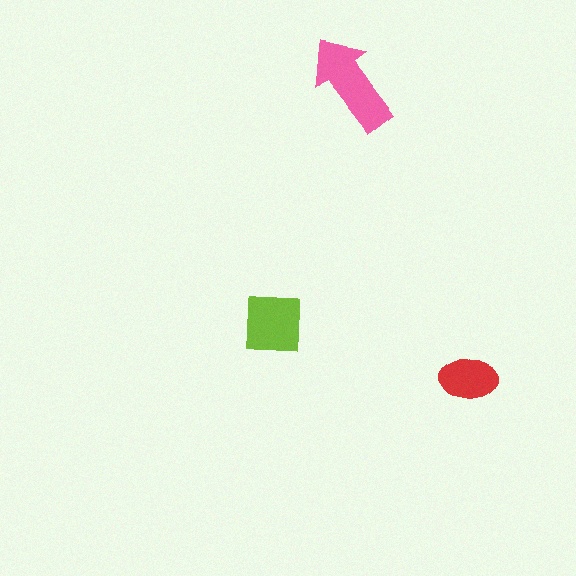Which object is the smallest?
The red ellipse.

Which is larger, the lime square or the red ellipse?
The lime square.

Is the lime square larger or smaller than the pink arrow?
Smaller.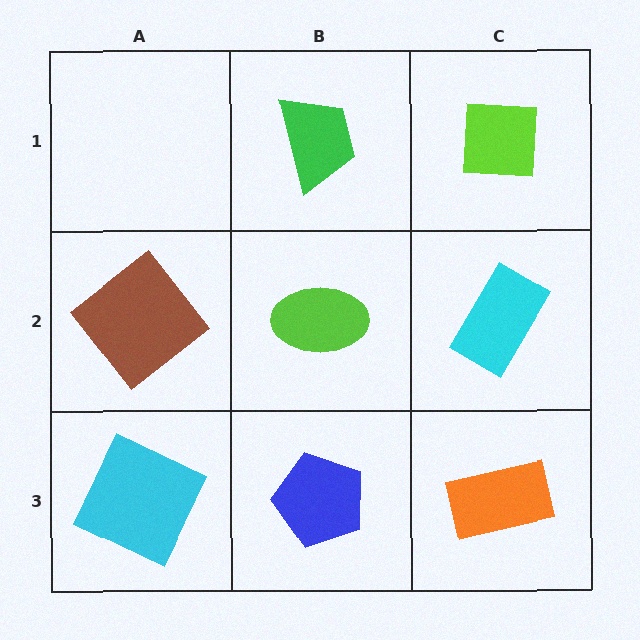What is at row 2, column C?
A cyan rectangle.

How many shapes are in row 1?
2 shapes.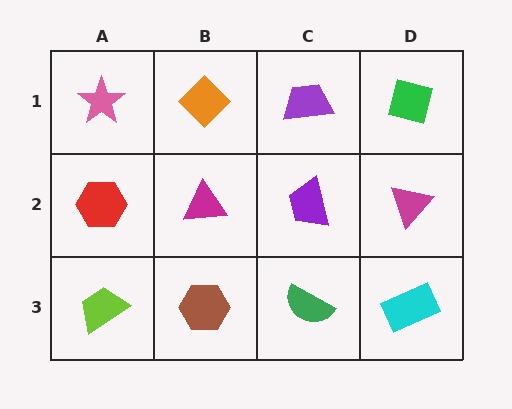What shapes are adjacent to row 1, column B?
A magenta triangle (row 2, column B), a pink star (row 1, column A), a purple trapezoid (row 1, column C).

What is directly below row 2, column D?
A cyan rectangle.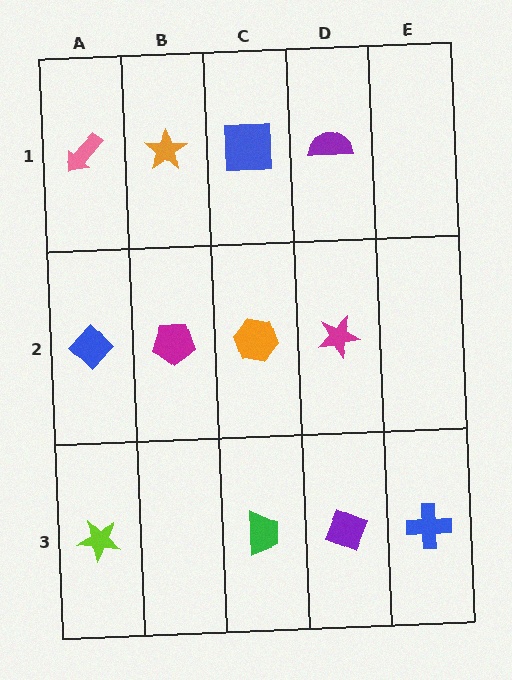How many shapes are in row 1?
4 shapes.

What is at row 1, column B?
An orange star.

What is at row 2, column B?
A magenta pentagon.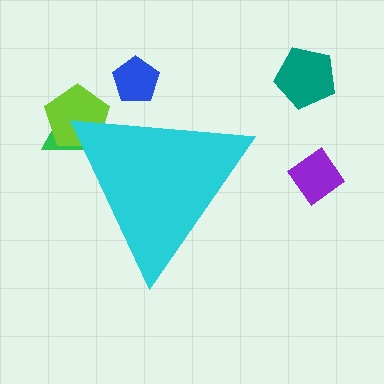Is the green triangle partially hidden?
Yes, the green triangle is partially hidden behind the cyan triangle.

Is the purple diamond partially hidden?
No, the purple diamond is fully visible.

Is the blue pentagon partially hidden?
Yes, the blue pentagon is partially hidden behind the cyan triangle.